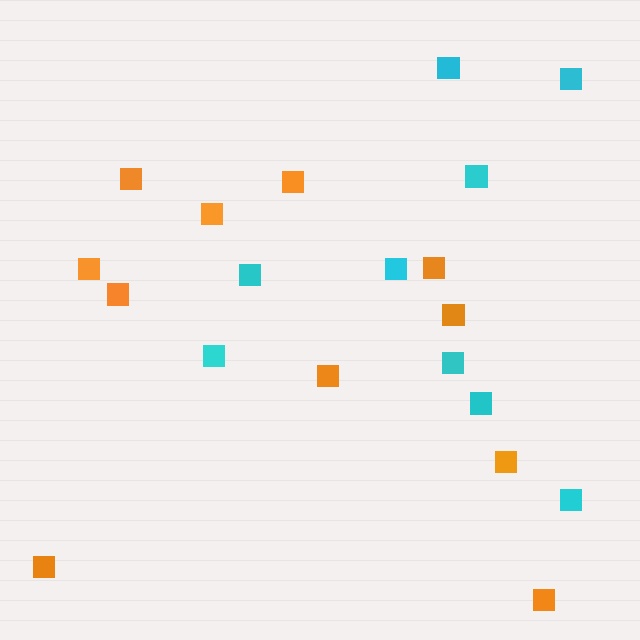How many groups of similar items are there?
There are 2 groups: one group of cyan squares (9) and one group of orange squares (11).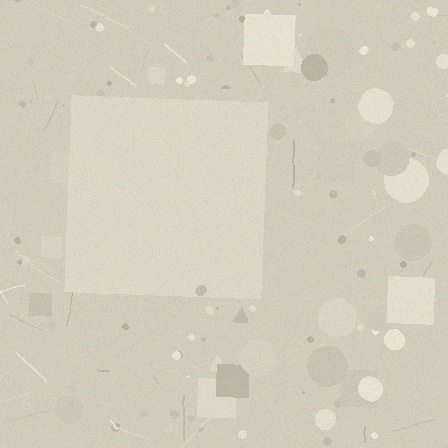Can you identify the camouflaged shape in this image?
The camouflaged shape is a square.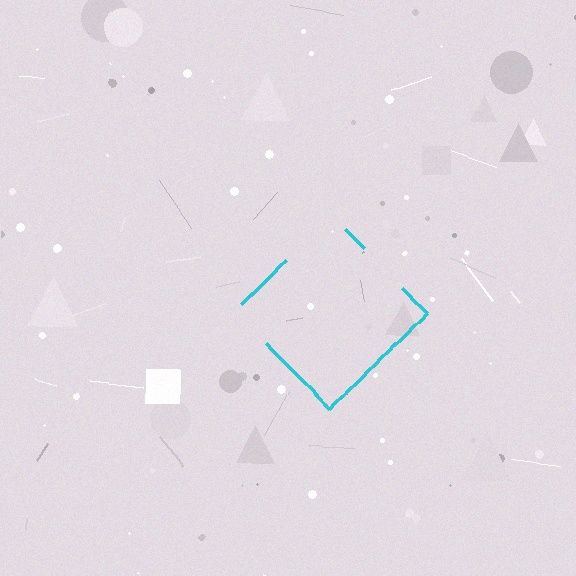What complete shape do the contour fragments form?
The contour fragments form a diamond.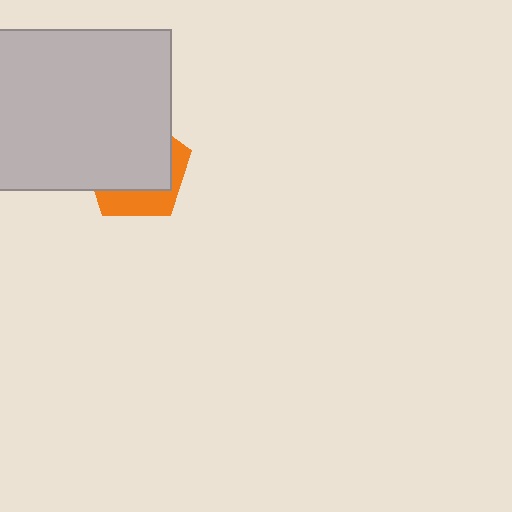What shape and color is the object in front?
The object in front is a light gray rectangle.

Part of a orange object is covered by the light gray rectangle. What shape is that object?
It is a pentagon.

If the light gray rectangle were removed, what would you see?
You would see the complete orange pentagon.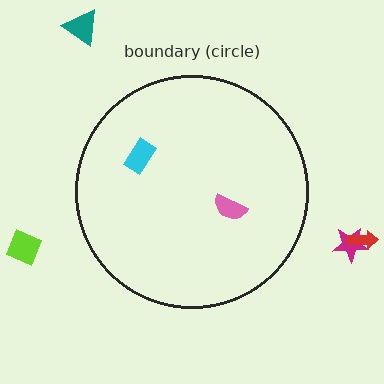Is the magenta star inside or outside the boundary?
Outside.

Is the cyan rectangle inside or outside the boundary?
Inside.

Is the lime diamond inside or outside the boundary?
Outside.